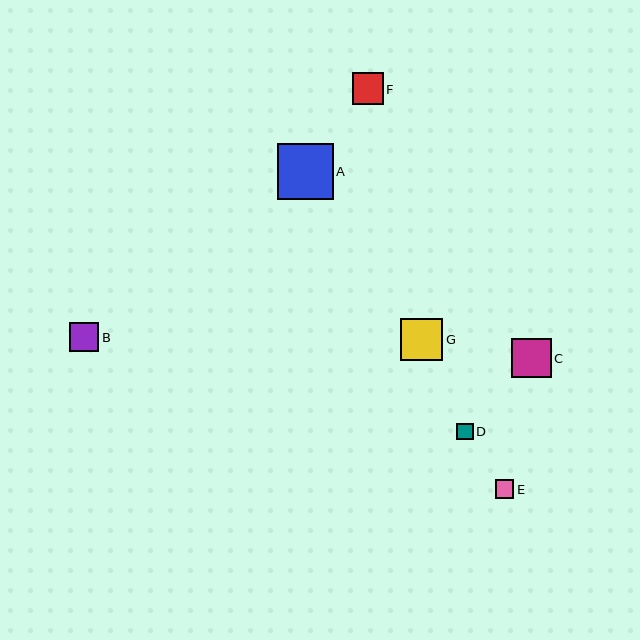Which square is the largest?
Square A is the largest with a size of approximately 56 pixels.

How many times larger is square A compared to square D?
Square A is approximately 3.4 times the size of square D.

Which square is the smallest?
Square D is the smallest with a size of approximately 16 pixels.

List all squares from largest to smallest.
From largest to smallest: A, G, C, F, B, E, D.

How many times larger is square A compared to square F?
Square A is approximately 1.8 times the size of square F.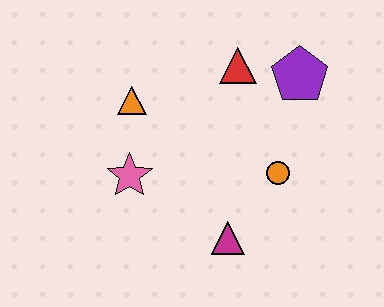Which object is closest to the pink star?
The orange triangle is closest to the pink star.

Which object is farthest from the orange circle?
The orange triangle is farthest from the orange circle.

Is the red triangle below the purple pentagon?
No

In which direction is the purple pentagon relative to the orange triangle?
The purple pentagon is to the right of the orange triangle.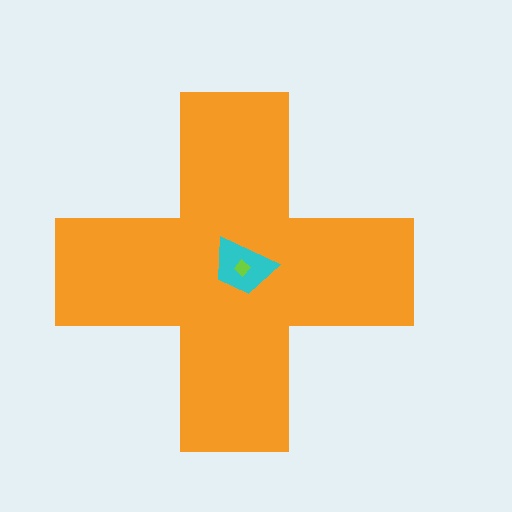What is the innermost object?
The lime diamond.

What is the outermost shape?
The orange cross.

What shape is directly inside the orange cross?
The cyan trapezoid.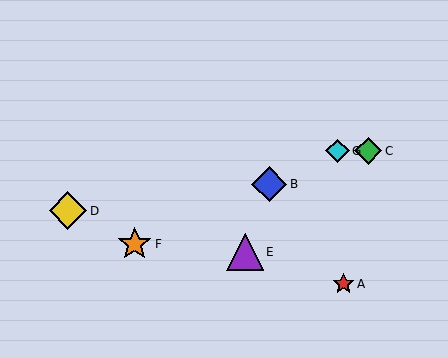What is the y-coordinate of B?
Object B is at y≈184.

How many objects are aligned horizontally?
2 objects (C, G) are aligned horizontally.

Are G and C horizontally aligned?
Yes, both are at y≈151.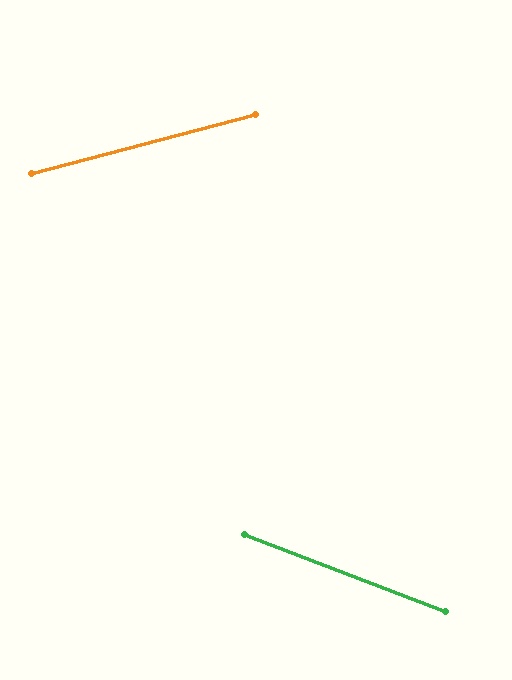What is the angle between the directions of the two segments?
Approximately 36 degrees.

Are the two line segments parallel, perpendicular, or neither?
Neither parallel nor perpendicular — they differ by about 36°.